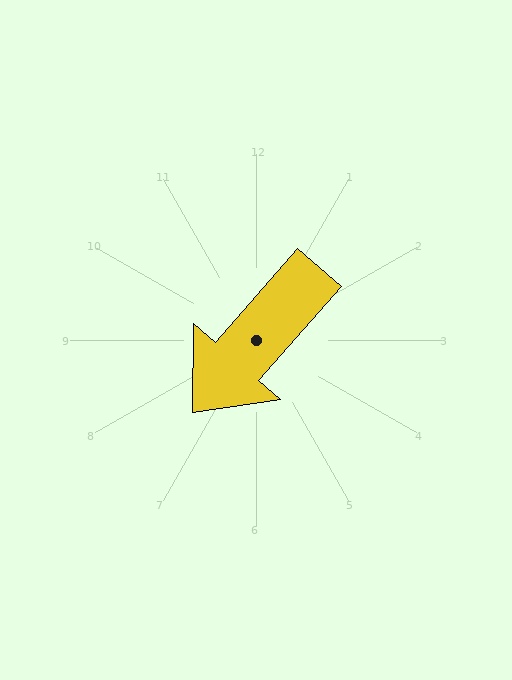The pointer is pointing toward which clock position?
Roughly 7 o'clock.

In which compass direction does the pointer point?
Southwest.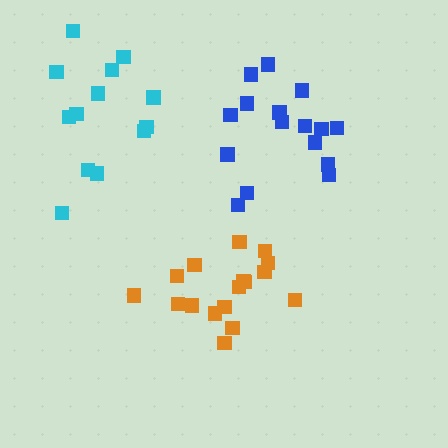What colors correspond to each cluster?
The clusters are colored: blue, orange, cyan.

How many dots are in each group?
Group 1: 16 dots, Group 2: 17 dots, Group 3: 13 dots (46 total).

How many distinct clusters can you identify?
There are 3 distinct clusters.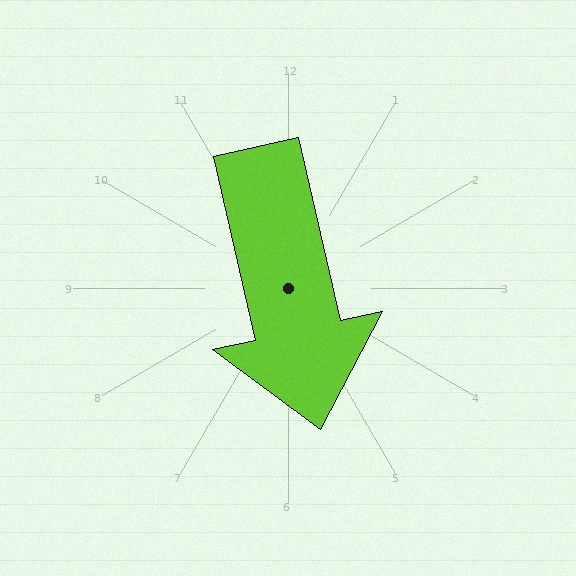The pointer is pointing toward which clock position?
Roughly 6 o'clock.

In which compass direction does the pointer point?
South.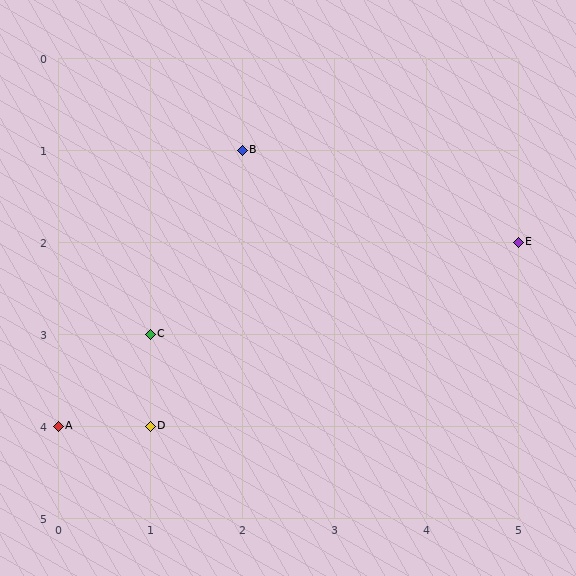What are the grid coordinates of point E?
Point E is at grid coordinates (5, 2).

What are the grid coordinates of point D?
Point D is at grid coordinates (1, 4).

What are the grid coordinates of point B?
Point B is at grid coordinates (2, 1).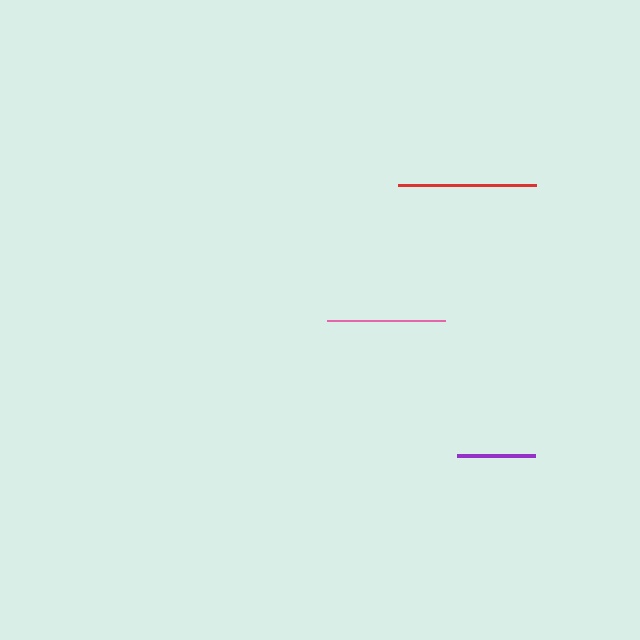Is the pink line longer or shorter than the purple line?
The pink line is longer than the purple line.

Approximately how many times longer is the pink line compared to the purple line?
The pink line is approximately 1.5 times the length of the purple line.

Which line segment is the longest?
The red line is the longest at approximately 137 pixels.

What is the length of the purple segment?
The purple segment is approximately 78 pixels long.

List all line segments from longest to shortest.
From longest to shortest: red, pink, purple.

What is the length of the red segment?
The red segment is approximately 137 pixels long.